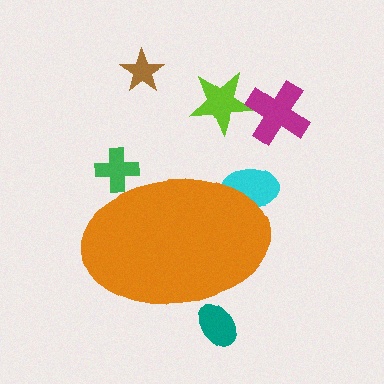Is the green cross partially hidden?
Yes, the green cross is partially hidden behind the orange ellipse.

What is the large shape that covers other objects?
An orange ellipse.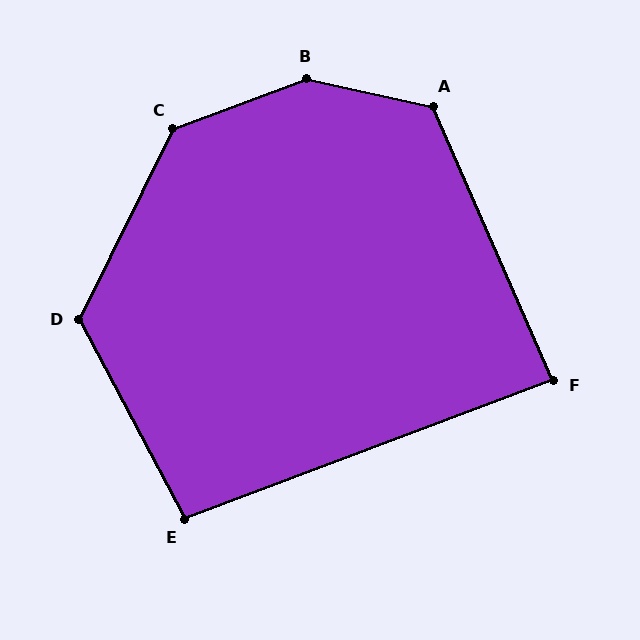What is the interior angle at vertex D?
Approximately 126 degrees (obtuse).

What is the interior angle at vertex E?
Approximately 97 degrees (obtuse).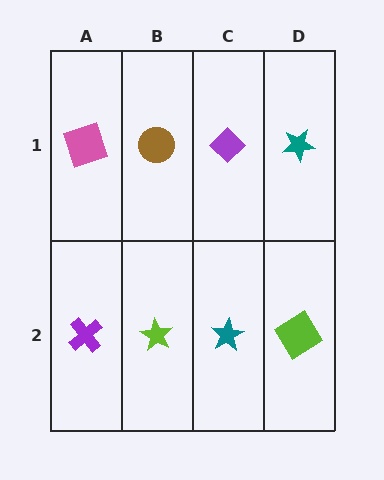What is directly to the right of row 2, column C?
A lime diamond.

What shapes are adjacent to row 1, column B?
A lime star (row 2, column B), a pink square (row 1, column A), a purple diamond (row 1, column C).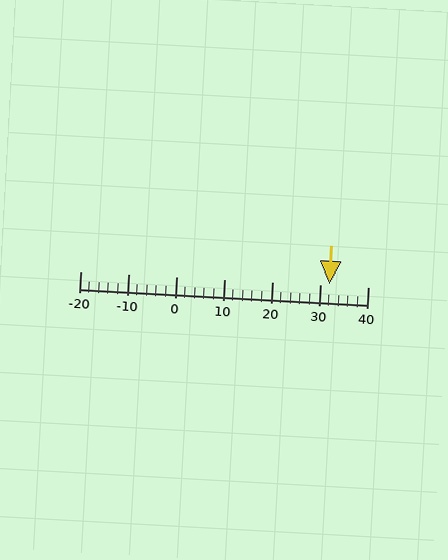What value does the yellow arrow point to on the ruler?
The yellow arrow points to approximately 32.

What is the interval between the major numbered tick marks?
The major tick marks are spaced 10 units apart.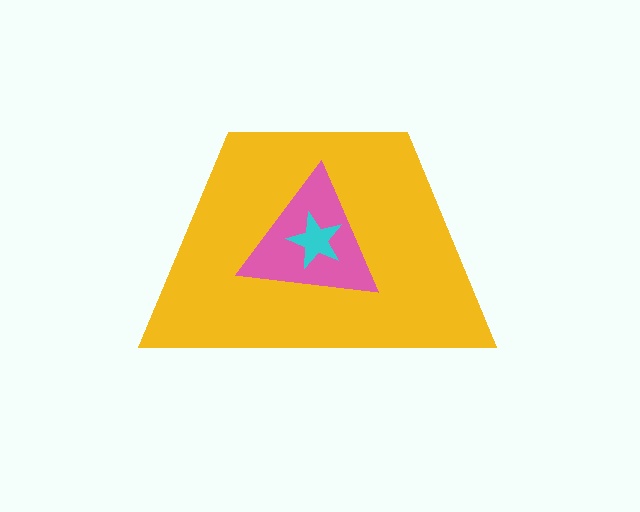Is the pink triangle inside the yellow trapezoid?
Yes.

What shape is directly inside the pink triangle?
The cyan star.